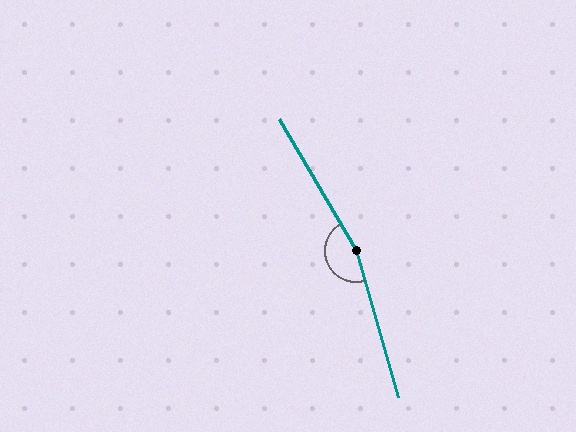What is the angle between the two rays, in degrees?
Approximately 166 degrees.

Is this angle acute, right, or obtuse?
It is obtuse.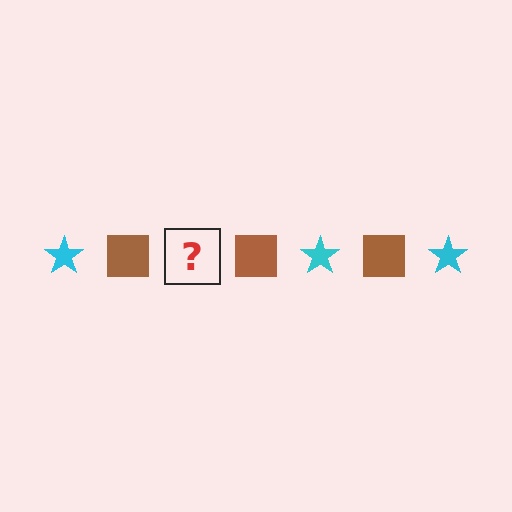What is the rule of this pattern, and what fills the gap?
The rule is that the pattern alternates between cyan star and brown square. The gap should be filled with a cyan star.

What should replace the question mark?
The question mark should be replaced with a cyan star.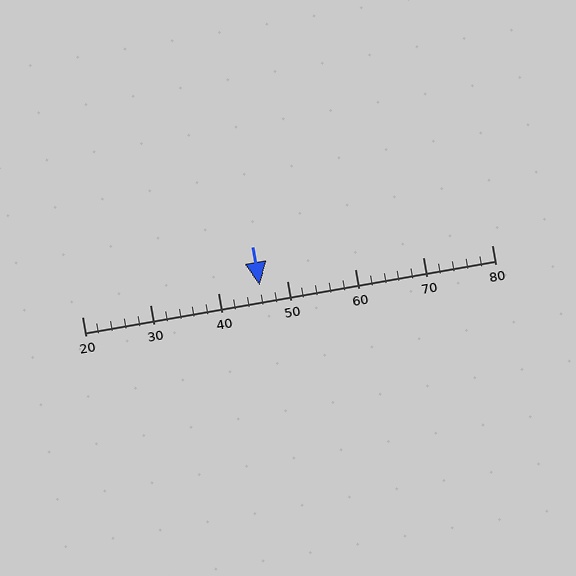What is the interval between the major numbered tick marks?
The major tick marks are spaced 10 units apart.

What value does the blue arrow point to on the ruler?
The blue arrow points to approximately 46.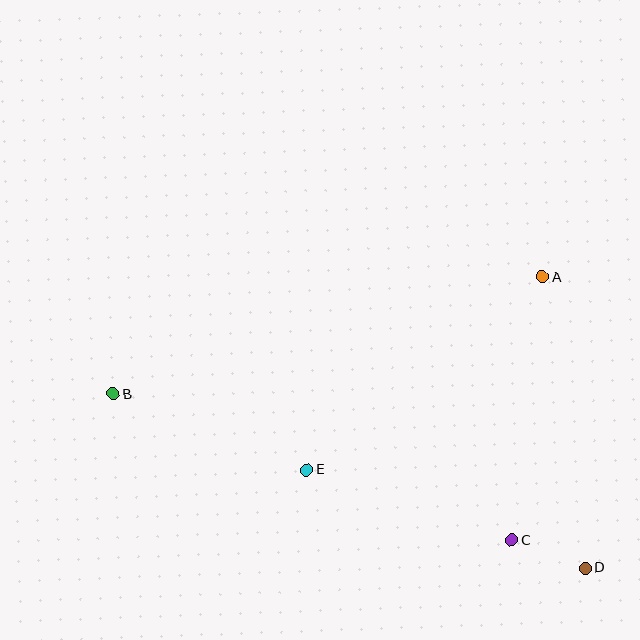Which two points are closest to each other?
Points C and D are closest to each other.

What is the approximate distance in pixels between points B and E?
The distance between B and E is approximately 209 pixels.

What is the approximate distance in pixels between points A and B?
The distance between A and B is approximately 445 pixels.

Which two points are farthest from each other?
Points B and D are farthest from each other.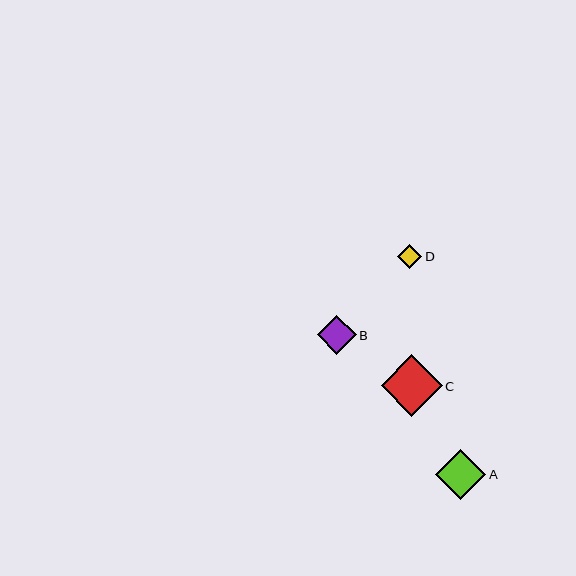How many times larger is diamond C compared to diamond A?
Diamond C is approximately 1.2 times the size of diamond A.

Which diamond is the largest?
Diamond C is the largest with a size of approximately 61 pixels.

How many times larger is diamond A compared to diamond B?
Diamond A is approximately 1.3 times the size of diamond B.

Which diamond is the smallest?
Diamond D is the smallest with a size of approximately 24 pixels.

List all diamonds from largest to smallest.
From largest to smallest: C, A, B, D.